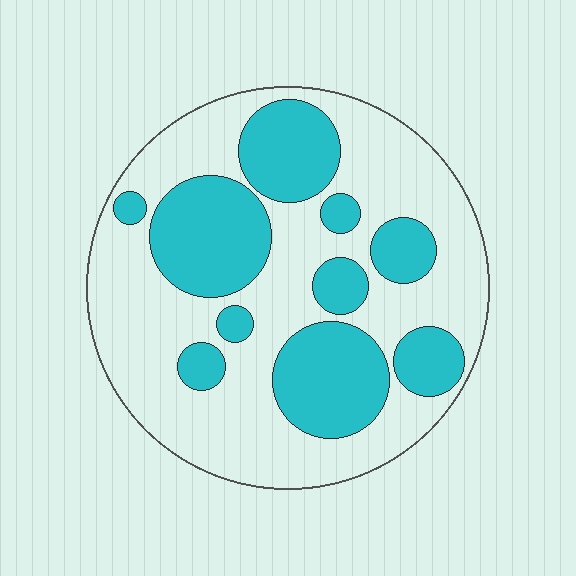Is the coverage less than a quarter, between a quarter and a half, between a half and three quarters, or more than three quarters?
Between a quarter and a half.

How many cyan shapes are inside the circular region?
10.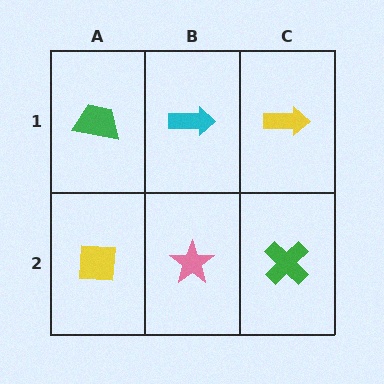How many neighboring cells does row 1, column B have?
3.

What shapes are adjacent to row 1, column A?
A yellow square (row 2, column A), a cyan arrow (row 1, column B).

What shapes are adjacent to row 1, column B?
A pink star (row 2, column B), a green trapezoid (row 1, column A), a yellow arrow (row 1, column C).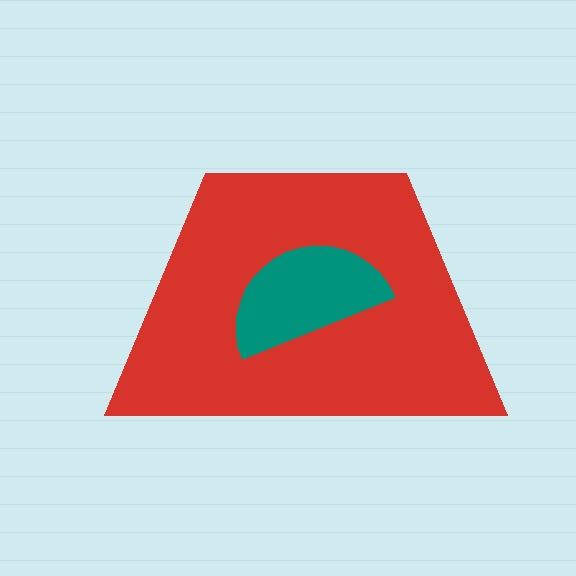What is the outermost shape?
The red trapezoid.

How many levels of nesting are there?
2.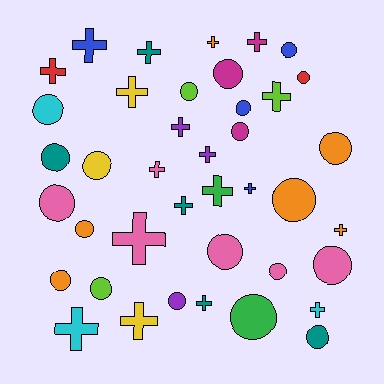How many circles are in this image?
There are 21 circles.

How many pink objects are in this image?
There are 6 pink objects.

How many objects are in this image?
There are 40 objects.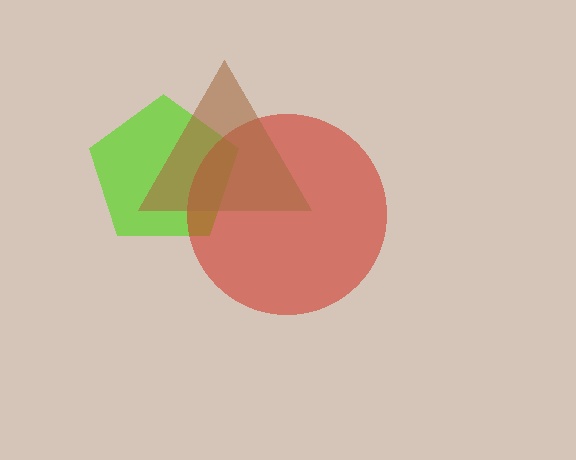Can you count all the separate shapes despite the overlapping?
Yes, there are 3 separate shapes.